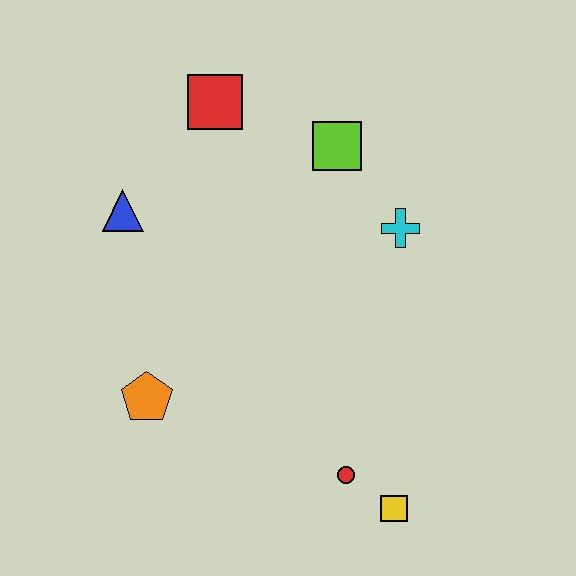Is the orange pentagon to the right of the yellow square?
No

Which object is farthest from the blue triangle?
The yellow square is farthest from the blue triangle.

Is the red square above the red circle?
Yes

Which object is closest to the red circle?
The yellow square is closest to the red circle.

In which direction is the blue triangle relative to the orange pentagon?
The blue triangle is above the orange pentagon.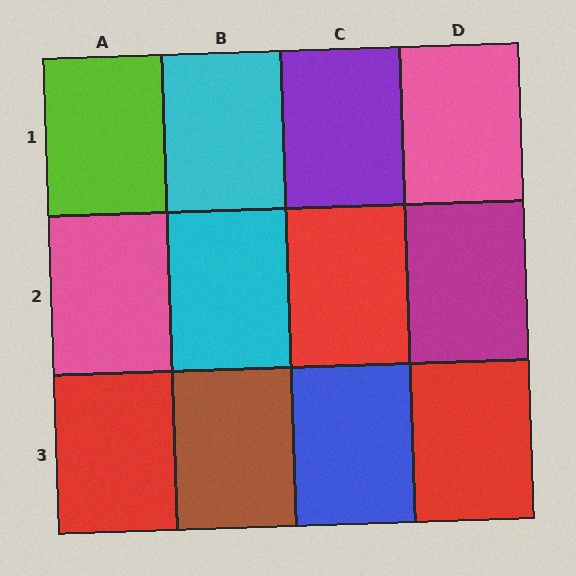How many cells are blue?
1 cell is blue.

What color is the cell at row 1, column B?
Cyan.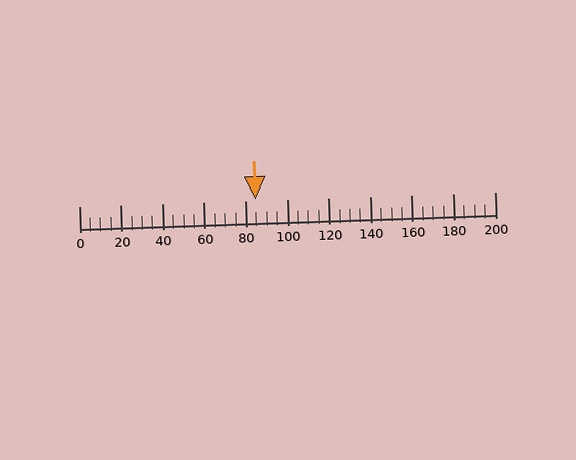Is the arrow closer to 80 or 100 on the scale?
The arrow is closer to 80.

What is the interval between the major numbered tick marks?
The major tick marks are spaced 20 units apart.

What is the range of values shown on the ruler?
The ruler shows values from 0 to 200.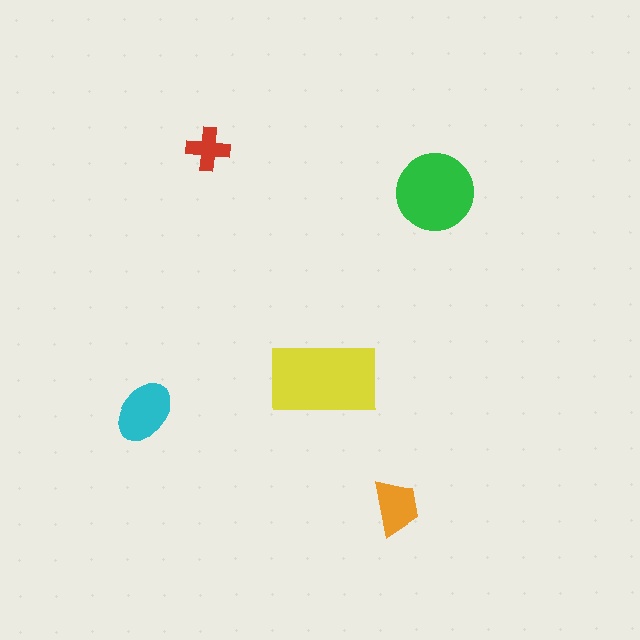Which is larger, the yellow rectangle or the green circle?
The yellow rectangle.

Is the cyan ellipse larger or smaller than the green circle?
Smaller.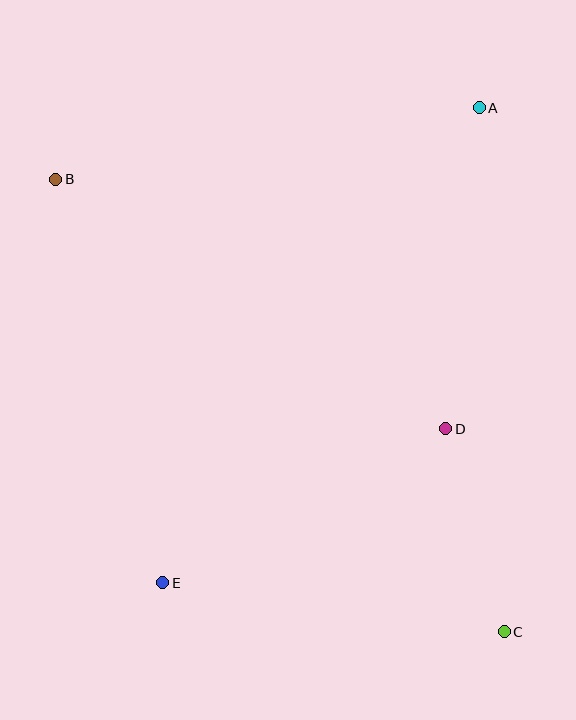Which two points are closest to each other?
Points C and D are closest to each other.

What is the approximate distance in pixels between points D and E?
The distance between D and E is approximately 322 pixels.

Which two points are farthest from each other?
Points B and C are farthest from each other.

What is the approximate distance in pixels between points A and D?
The distance between A and D is approximately 322 pixels.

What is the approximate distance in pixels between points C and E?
The distance between C and E is approximately 345 pixels.